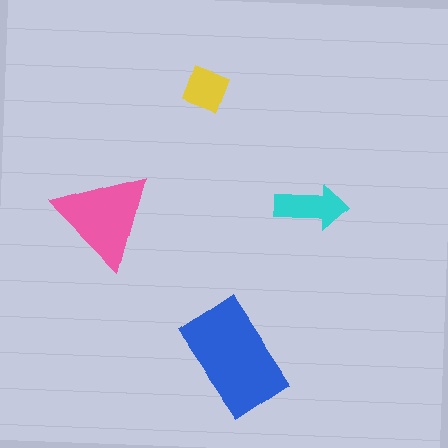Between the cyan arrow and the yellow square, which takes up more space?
The cyan arrow.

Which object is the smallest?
The yellow square.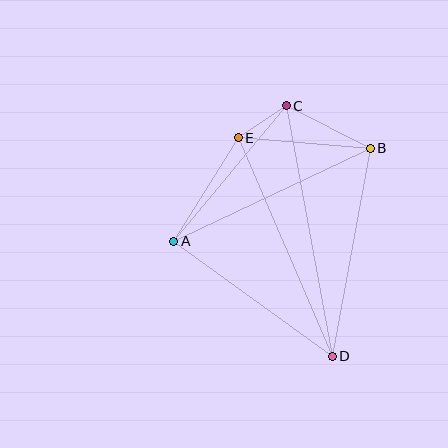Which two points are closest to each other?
Points C and E are closest to each other.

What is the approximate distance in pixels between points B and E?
The distance between B and E is approximately 132 pixels.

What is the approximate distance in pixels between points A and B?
The distance between A and B is approximately 218 pixels.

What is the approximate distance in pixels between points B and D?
The distance between B and D is approximately 212 pixels.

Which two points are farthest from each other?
Points C and D are farthest from each other.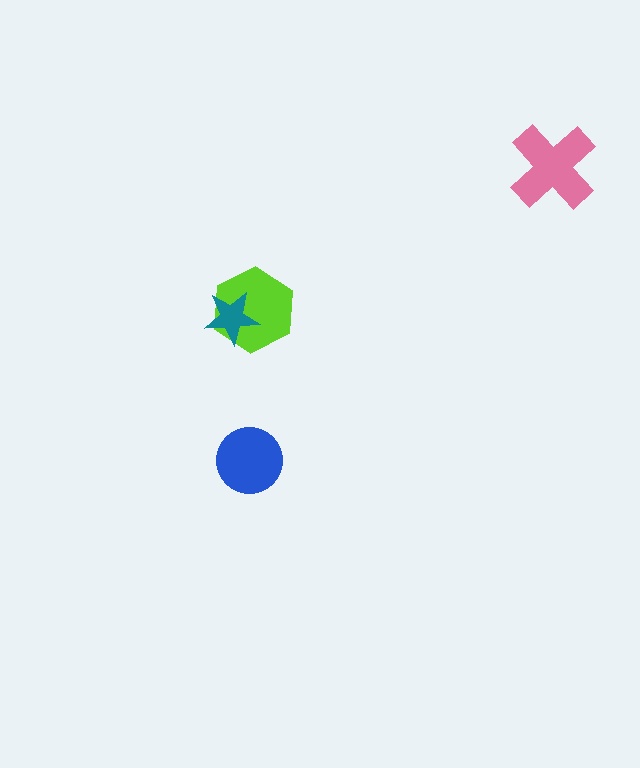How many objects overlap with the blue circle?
0 objects overlap with the blue circle.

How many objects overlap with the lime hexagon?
1 object overlaps with the lime hexagon.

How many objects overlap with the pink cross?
0 objects overlap with the pink cross.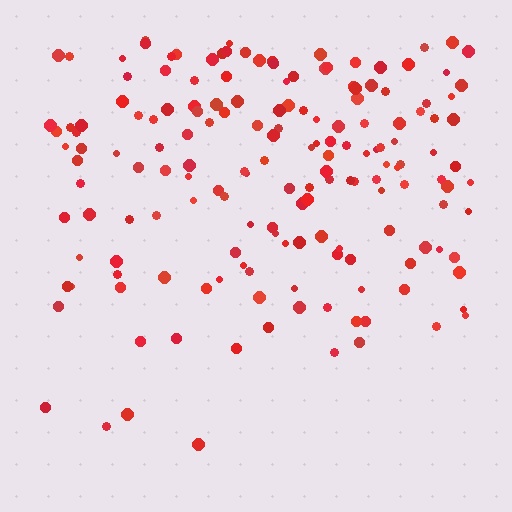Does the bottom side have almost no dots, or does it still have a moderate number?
Still a moderate number, just noticeably fewer than the top.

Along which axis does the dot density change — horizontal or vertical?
Vertical.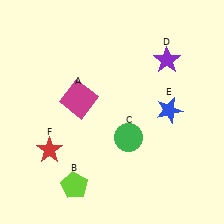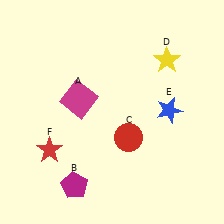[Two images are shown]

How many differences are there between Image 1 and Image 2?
There are 3 differences between the two images.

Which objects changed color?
B changed from lime to magenta. C changed from green to red. D changed from purple to yellow.